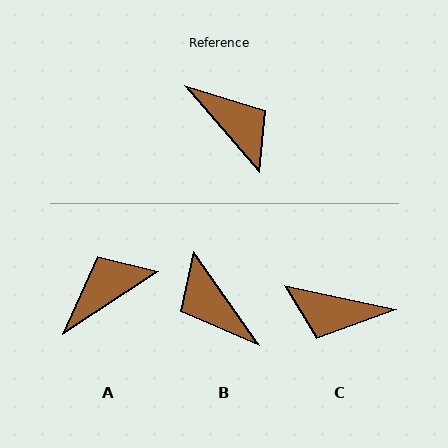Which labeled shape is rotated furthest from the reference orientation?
B, about 174 degrees away.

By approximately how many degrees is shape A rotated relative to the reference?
Approximately 82 degrees counter-clockwise.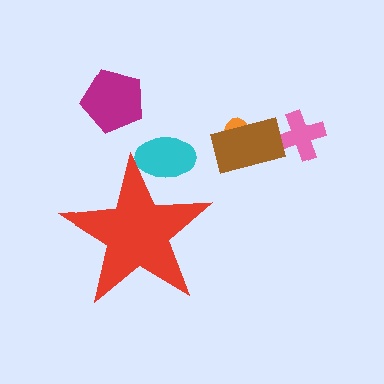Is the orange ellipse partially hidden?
No, the orange ellipse is fully visible.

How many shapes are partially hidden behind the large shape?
1 shape is partially hidden.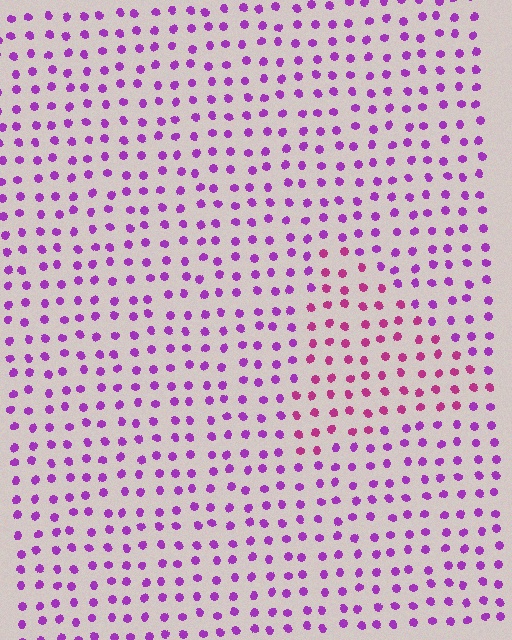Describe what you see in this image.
The image is filled with small purple elements in a uniform arrangement. A triangle-shaped region is visible where the elements are tinted to a slightly different hue, forming a subtle color boundary.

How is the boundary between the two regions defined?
The boundary is defined purely by a slight shift in hue (about 33 degrees). Spacing, size, and orientation are identical on both sides.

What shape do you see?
I see a triangle.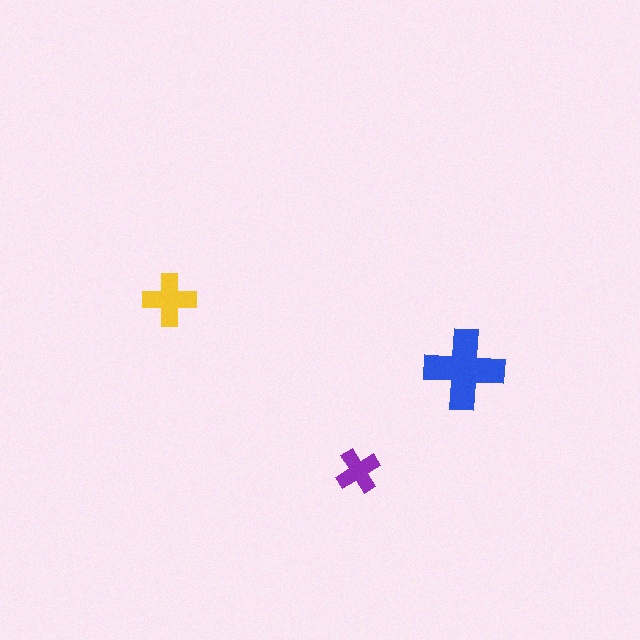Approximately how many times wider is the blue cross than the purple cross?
About 2 times wider.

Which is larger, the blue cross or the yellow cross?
The blue one.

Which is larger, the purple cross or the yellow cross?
The yellow one.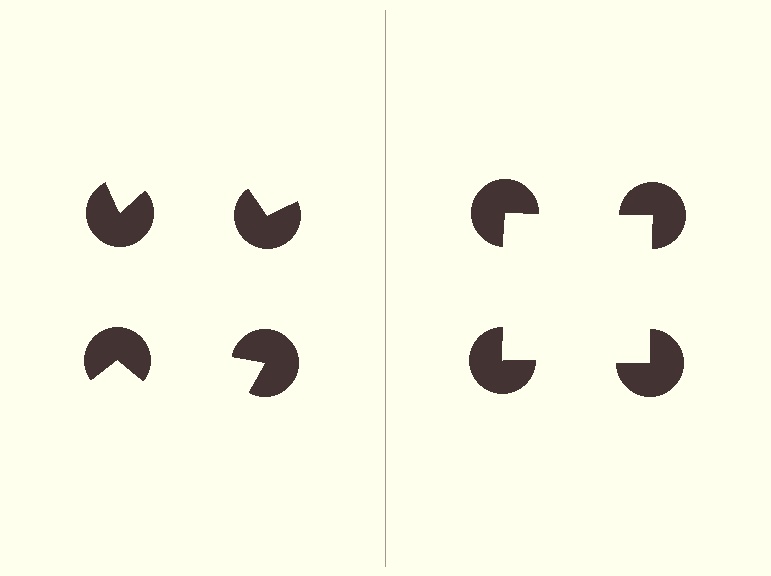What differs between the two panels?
The pac-man discs are positioned identically on both sides; only the wedge orientations differ. On the right they align to a square; on the left they are misaligned.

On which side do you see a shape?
An illusory square appears on the right side. On the left side the wedge cuts are rotated, so no coherent shape forms.